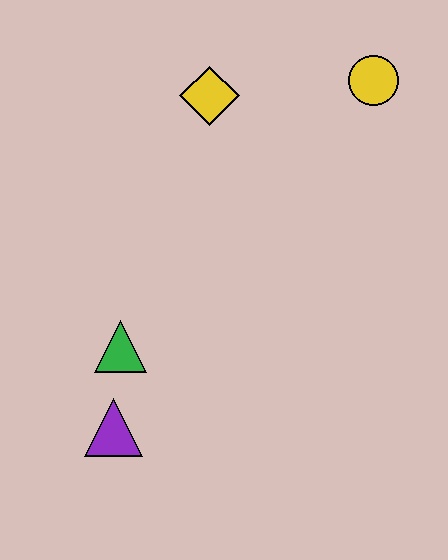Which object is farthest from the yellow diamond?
The purple triangle is farthest from the yellow diamond.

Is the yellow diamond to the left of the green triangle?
No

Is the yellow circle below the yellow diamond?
No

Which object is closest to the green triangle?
The purple triangle is closest to the green triangle.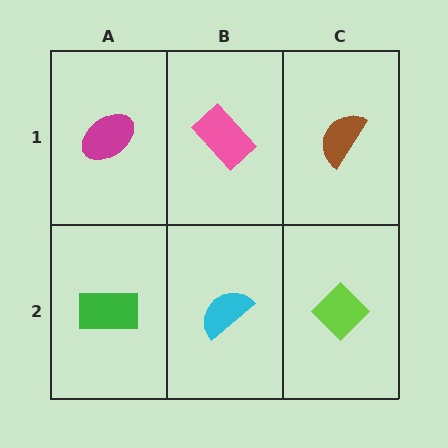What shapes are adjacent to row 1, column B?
A cyan semicircle (row 2, column B), a magenta ellipse (row 1, column A), a brown semicircle (row 1, column C).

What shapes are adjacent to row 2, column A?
A magenta ellipse (row 1, column A), a cyan semicircle (row 2, column B).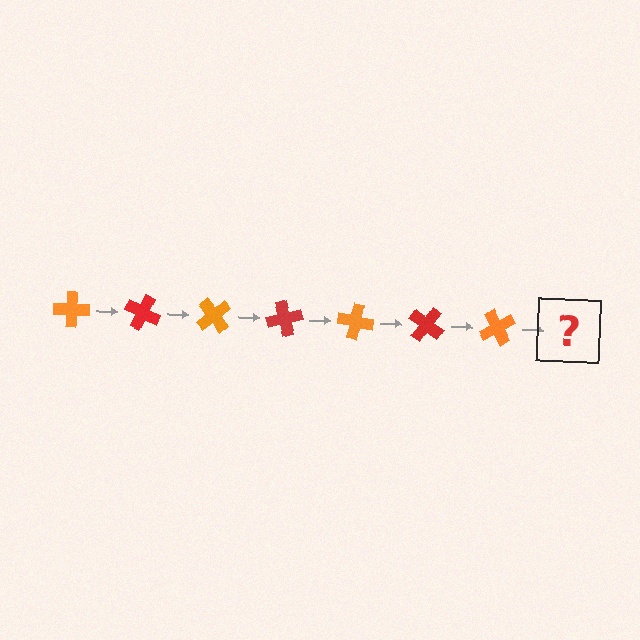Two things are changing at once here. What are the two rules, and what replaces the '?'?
The two rules are that it rotates 25 degrees each step and the color cycles through orange and red. The '?' should be a red cross, rotated 175 degrees from the start.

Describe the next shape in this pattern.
It should be a red cross, rotated 175 degrees from the start.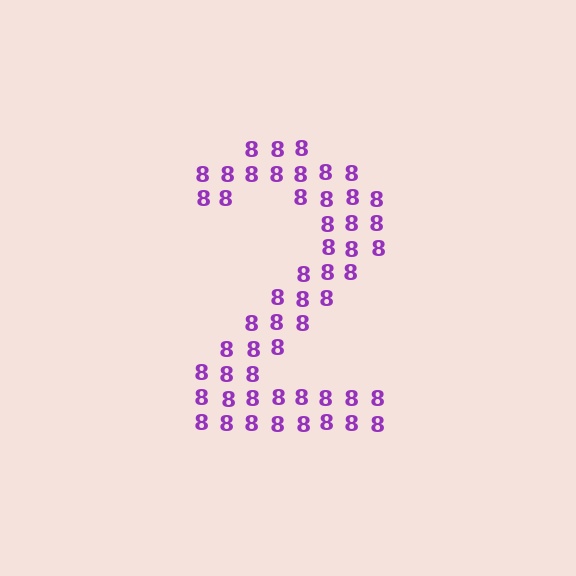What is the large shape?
The large shape is the digit 2.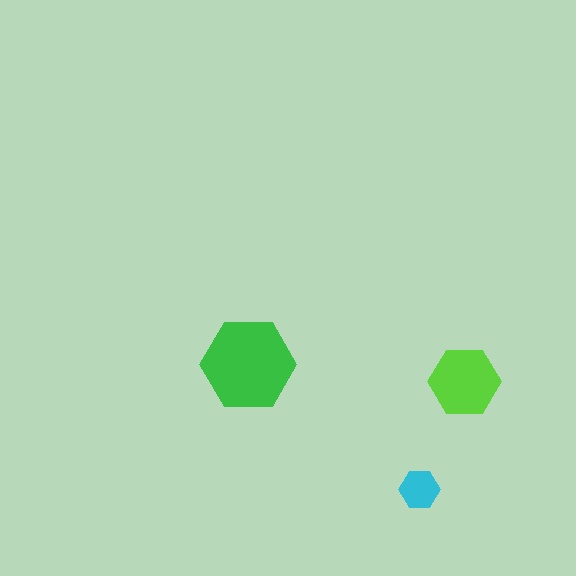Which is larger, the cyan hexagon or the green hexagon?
The green one.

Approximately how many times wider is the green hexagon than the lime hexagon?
About 1.5 times wider.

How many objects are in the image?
There are 3 objects in the image.